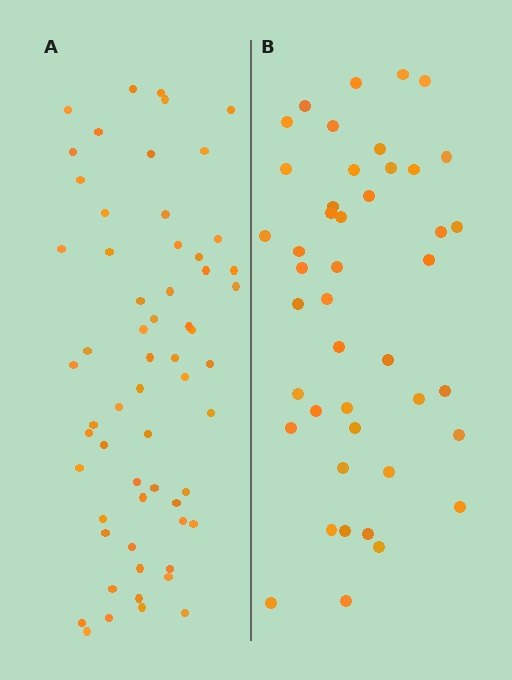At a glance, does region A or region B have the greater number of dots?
Region A (the left region) has more dots.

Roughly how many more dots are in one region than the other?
Region A has approximately 15 more dots than region B.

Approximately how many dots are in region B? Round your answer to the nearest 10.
About 40 dots. (The exact count is 44, which rounds to 40.)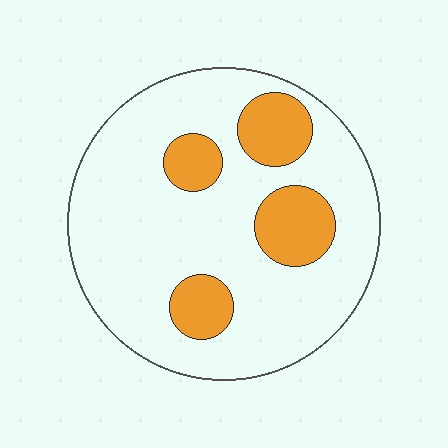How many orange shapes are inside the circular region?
4.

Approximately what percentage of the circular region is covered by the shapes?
Approximately 20%.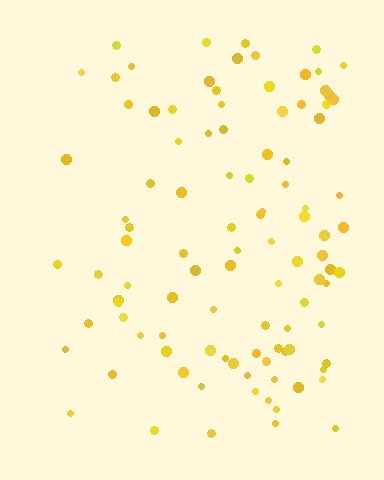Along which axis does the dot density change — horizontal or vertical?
Horizontal.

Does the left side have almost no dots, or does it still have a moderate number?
Still a moderate number, just noticeably fewer than the right.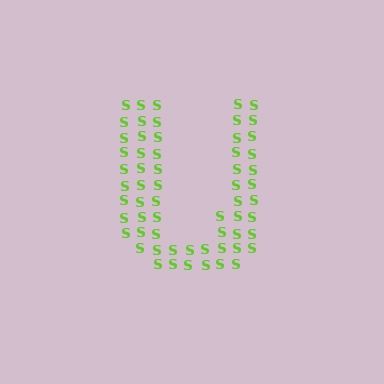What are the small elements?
The small elements are letter S's.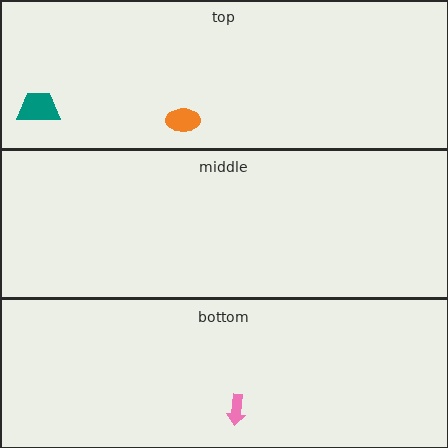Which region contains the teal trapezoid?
The top region.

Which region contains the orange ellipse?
The top region.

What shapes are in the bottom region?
The pink arrow.